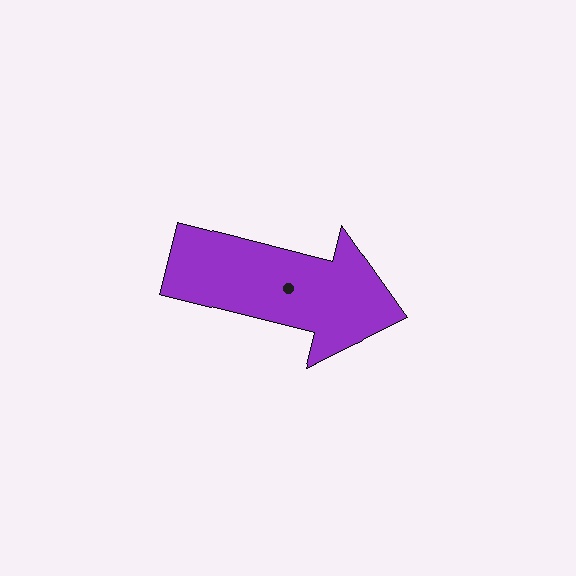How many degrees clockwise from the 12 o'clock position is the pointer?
Approximately 104 degrees.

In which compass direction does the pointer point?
East.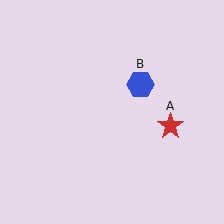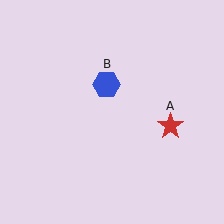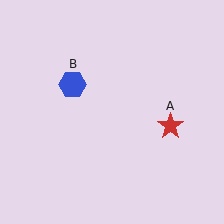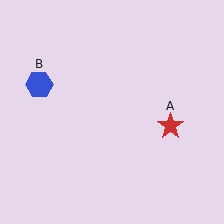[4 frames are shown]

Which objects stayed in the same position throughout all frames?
Red star (object A) remained stationary.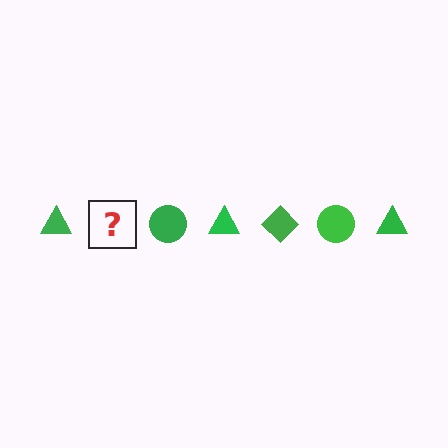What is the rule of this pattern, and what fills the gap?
The rule is that the pattern cycles through triangle, diamond, circle shapes in green. The gap should be filled with a green diamond.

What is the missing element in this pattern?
The missing element is a green diamond.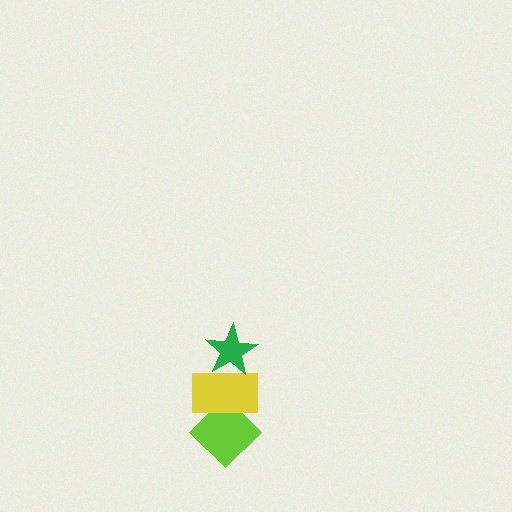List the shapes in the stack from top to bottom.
From top to bottom: the green star, the yellow rectangle, the lime diamond.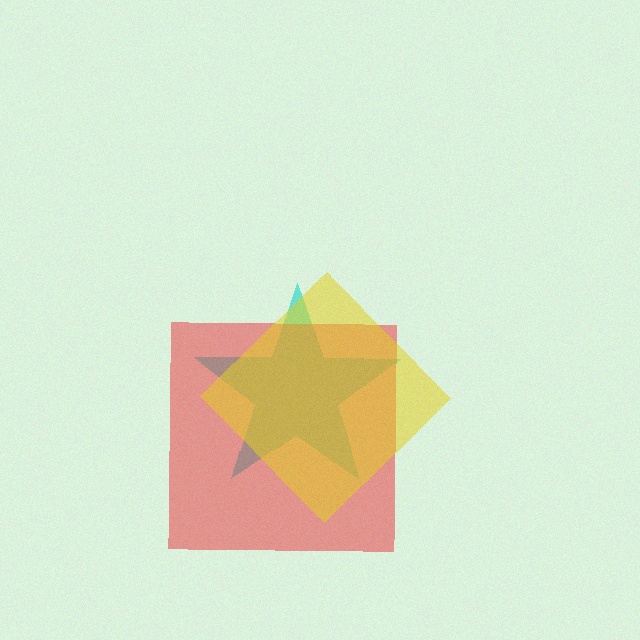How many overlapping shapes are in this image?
There are 3 overlapping shapes in the image.